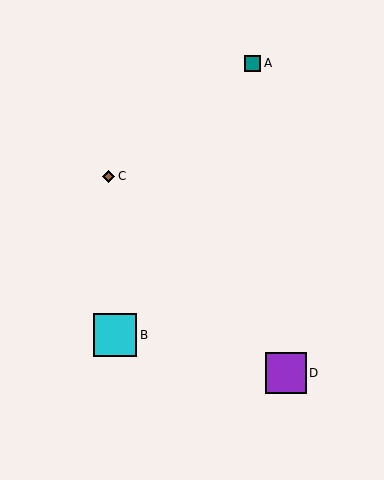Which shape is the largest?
The cyan square (labeled B) is the largest.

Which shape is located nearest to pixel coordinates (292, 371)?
The purple square (labeled D) at (286, 373) is nearest to that location.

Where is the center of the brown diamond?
The center of the brown diamond is at (109, 176).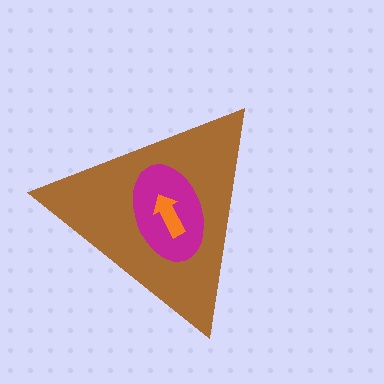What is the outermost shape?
The brown triangle.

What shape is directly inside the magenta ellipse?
The orange arrow.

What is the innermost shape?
The orange arrow.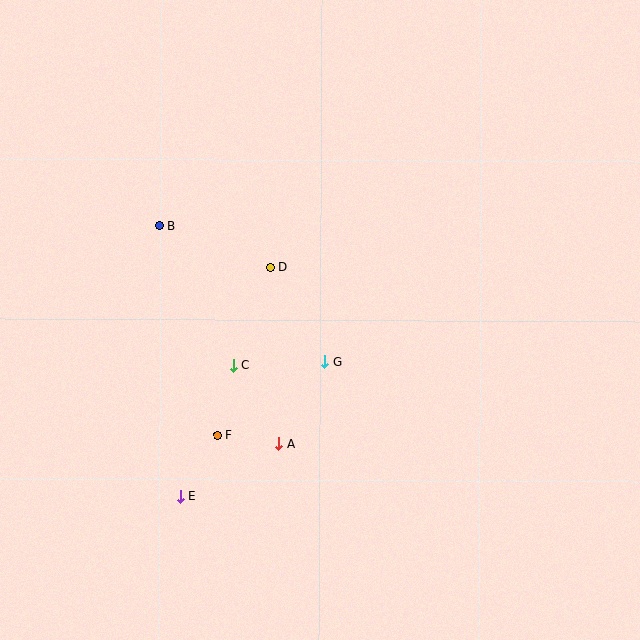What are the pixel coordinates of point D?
Point D is at (270, 267).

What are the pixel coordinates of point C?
Point C is at (233, 365).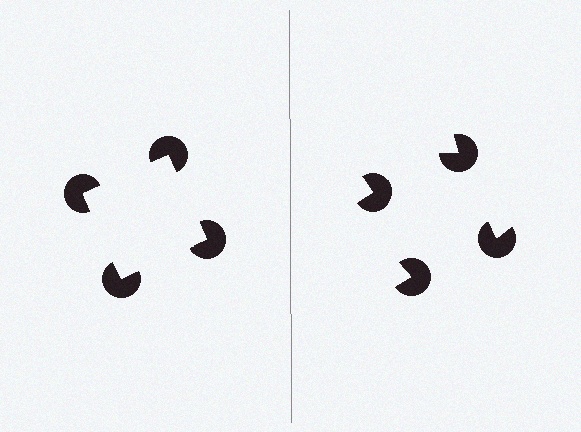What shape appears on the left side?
An illusory square.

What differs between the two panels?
The pac-man discs are positioned identically on both sides; only the wedge orientations differ. On the left they align to a square; on the right they are misaligned.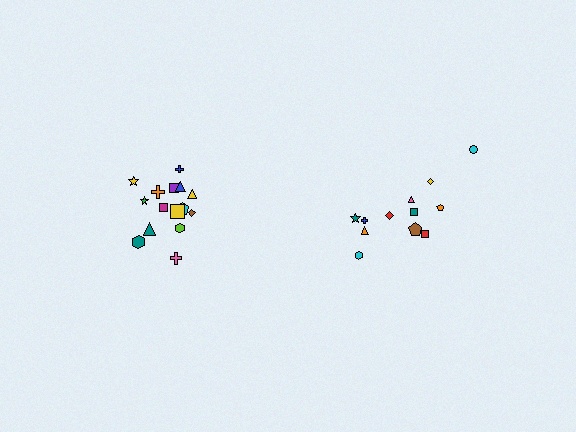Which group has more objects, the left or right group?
The left group.